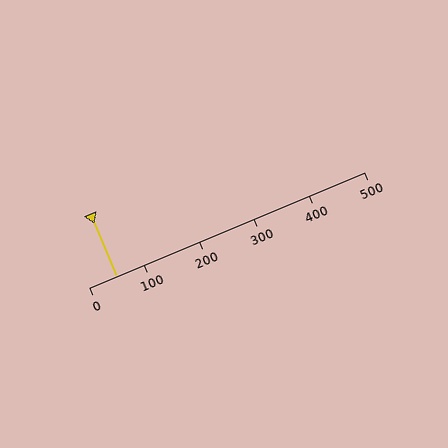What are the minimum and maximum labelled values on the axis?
The axis runs from 0 to 500.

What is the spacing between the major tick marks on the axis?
The major ticks are spaced 100 apart.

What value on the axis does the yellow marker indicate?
The marker indicates approximately 50.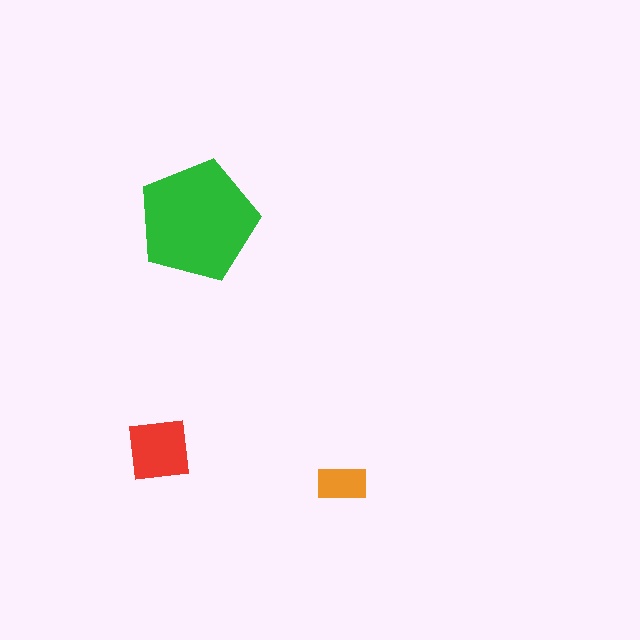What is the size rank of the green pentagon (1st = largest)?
1st.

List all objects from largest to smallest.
The green pentagon, the red square, the orange rectangle.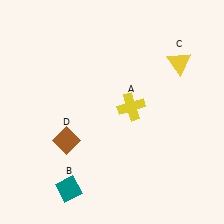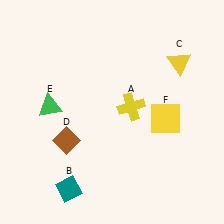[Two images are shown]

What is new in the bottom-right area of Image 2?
A yellow square (F) was added in the bottom-right area of Image 2.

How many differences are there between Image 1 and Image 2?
There are 2 differences between the two images.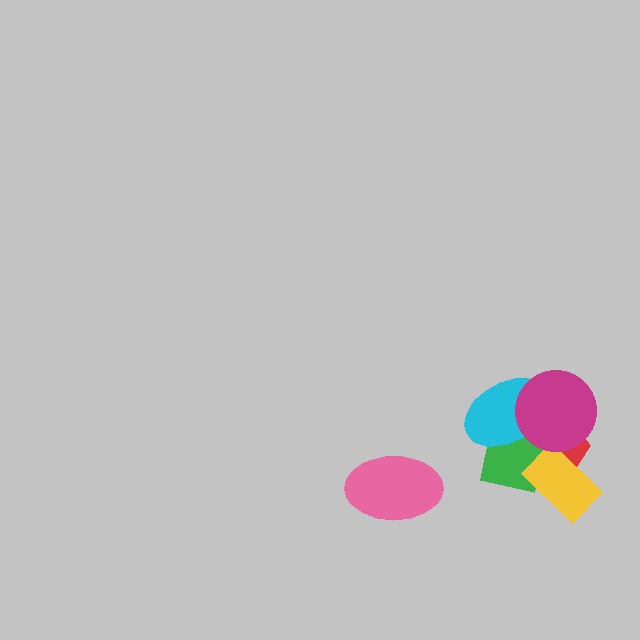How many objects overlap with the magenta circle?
4 objects overlap with the magenta circle.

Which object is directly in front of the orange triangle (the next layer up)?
The red pentagon is directly in front of the orange triangle.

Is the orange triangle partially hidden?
Yes, it is partially covered by another shape.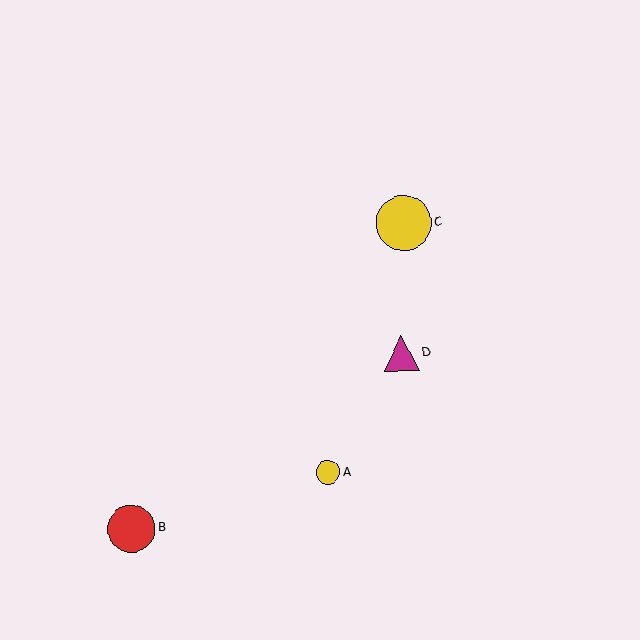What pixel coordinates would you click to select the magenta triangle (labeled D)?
Click at (401, 354) to select the magenta triangle D.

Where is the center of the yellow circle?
The center of the yellow circle is at (404, 223).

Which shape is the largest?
The yellow circle (labeled C) is the largest.